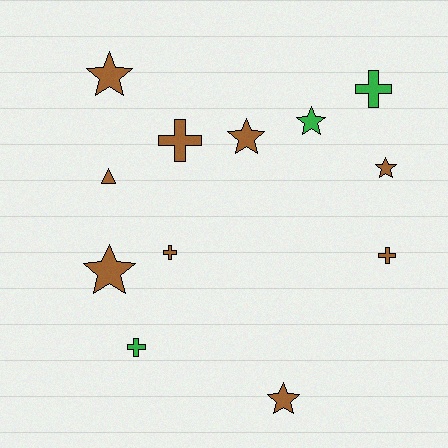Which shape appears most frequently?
Star, with 6 objects.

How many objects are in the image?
There are 12 objects.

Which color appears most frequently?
Brown, with 9 objects.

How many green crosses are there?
There are 2 green crosses.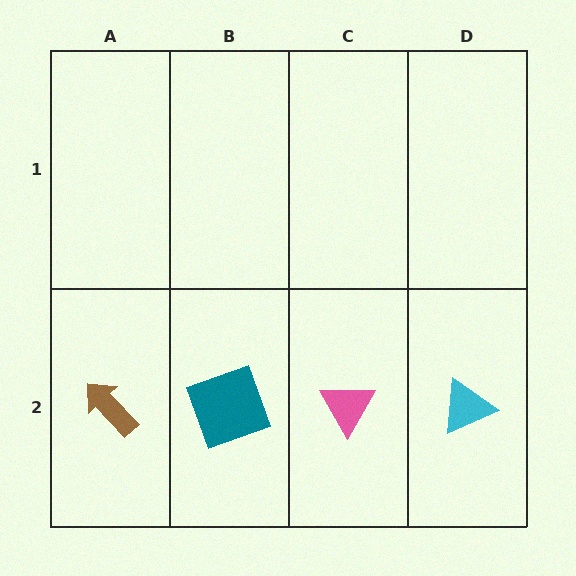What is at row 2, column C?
A pink triangle.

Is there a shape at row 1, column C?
No, that cell is empty.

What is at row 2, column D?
A cyan triangle.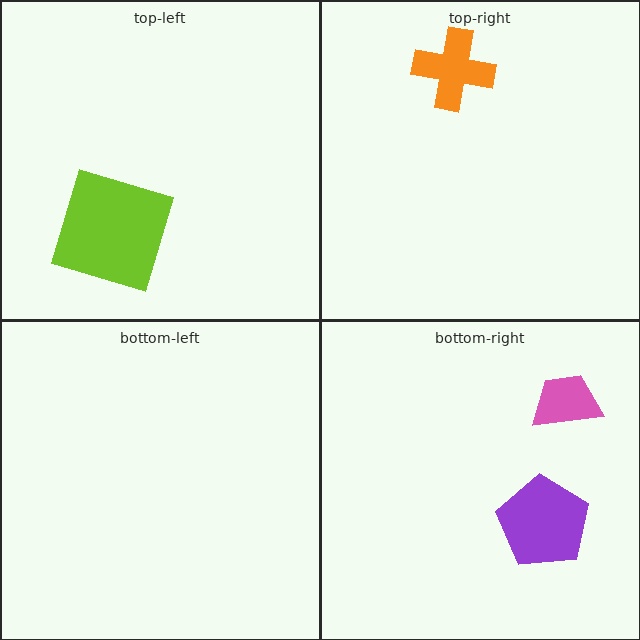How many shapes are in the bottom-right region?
2.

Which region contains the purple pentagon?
The bottom-right region.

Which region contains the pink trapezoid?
The bottom-right region.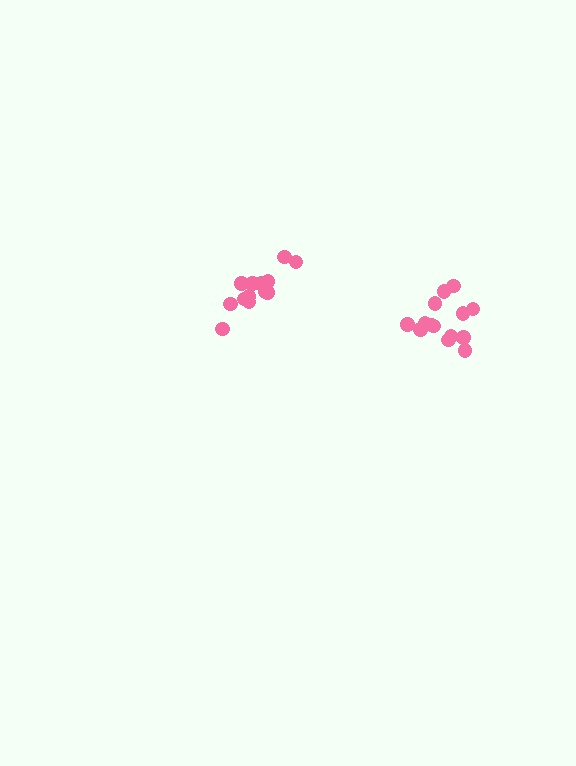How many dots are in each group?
Group 1: 14 dots, Group 2: 14 dots (28 total).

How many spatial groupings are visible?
There are 2 spatial groupings.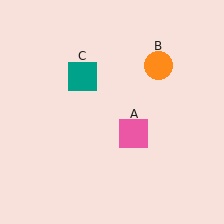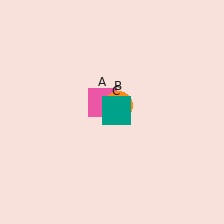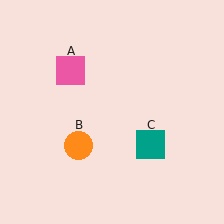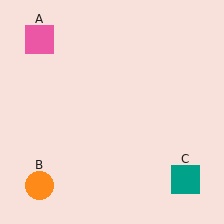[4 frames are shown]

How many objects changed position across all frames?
3 objects changed position: pink square (object A), orange circle (object B), teal square (object C).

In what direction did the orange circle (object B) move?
The orange circle (object B) moved down and to the left.